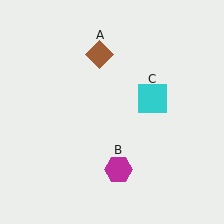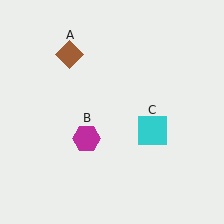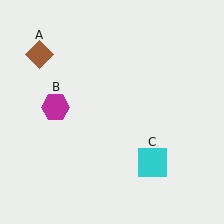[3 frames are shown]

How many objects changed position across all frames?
3 objects changed position: brown diamond (object A), magenta hexagon (object B), cyan square (object C).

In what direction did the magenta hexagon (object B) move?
The magenta hexagon (object B) moved up and to the left.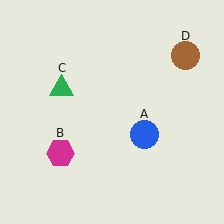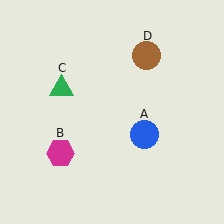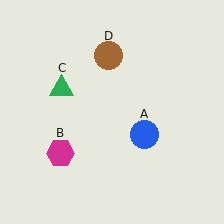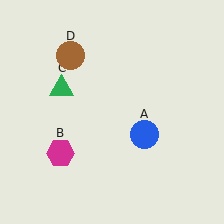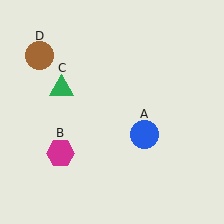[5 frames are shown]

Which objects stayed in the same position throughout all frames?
Blue circle (object A) and magenta hexagon (object B) and green triangle (object C) remained stationary.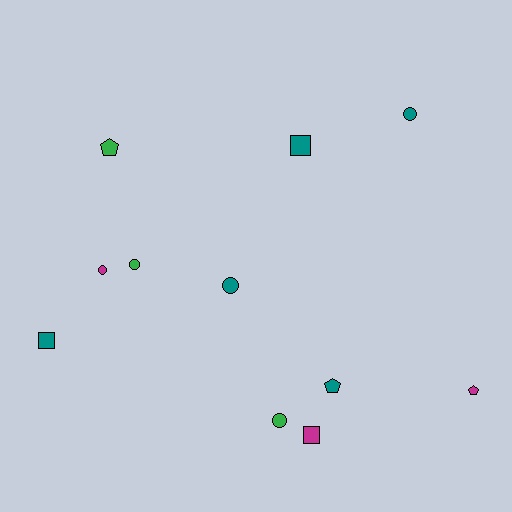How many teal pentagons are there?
There is 1 teal pentagon.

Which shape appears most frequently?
Circle, with 5 objects.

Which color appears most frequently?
Teal, with 5 objects.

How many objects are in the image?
There are 11 objects.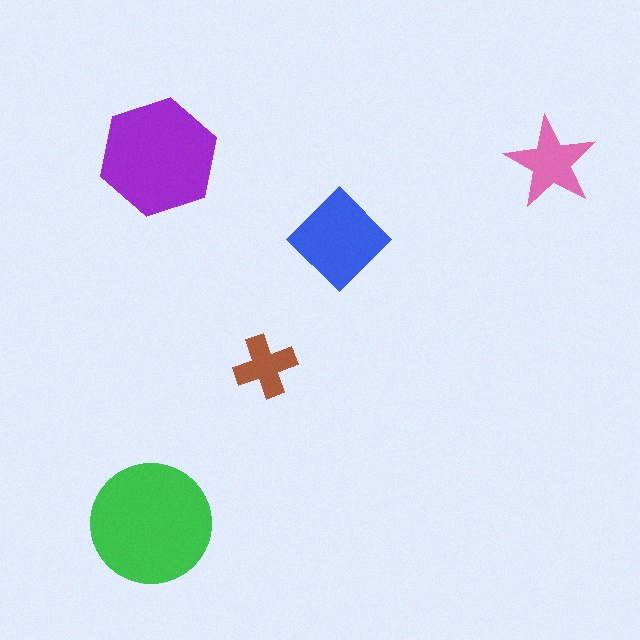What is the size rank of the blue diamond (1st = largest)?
3rd.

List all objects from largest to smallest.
The green circle, the purple hexagon, the blue diamond, the pink star, the brown cross.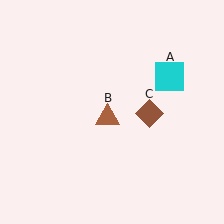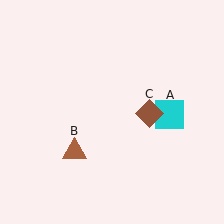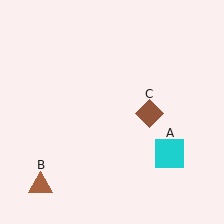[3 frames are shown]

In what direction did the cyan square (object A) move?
The cyan square (object A) moved down.